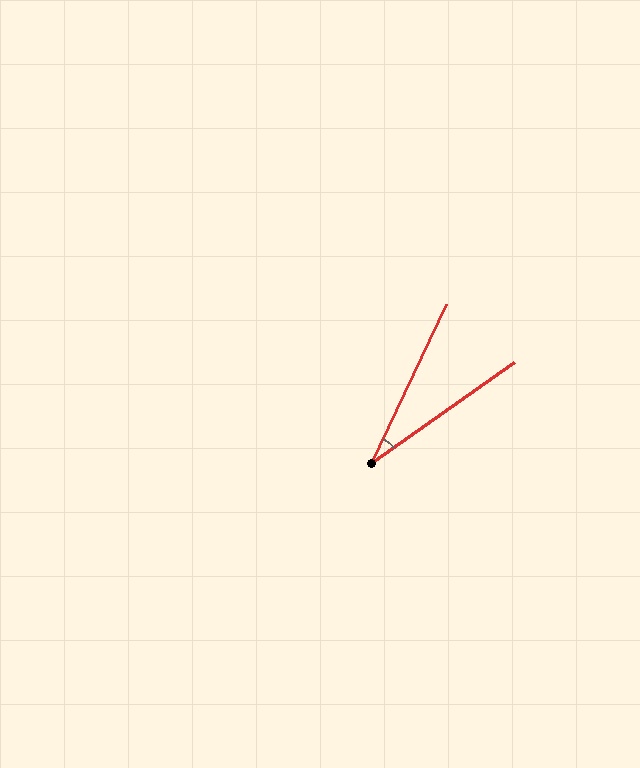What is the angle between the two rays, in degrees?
Approximately 30 degrees.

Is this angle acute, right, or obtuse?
It is acute.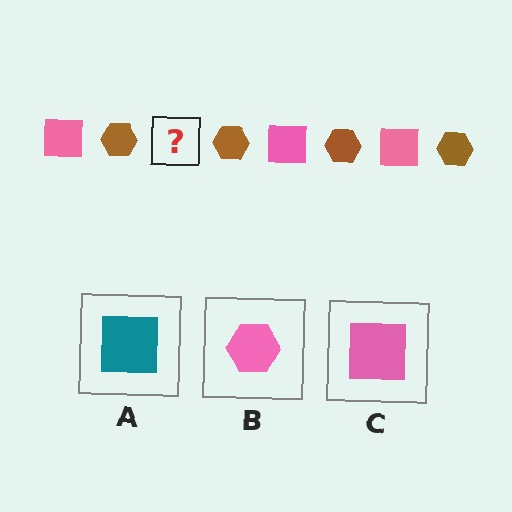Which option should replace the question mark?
Option C.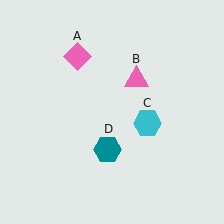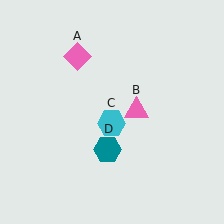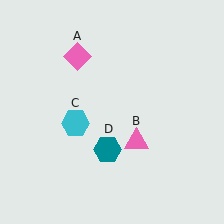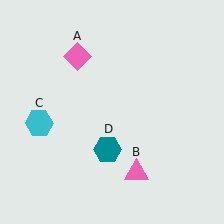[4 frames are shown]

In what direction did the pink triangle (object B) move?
The pink triangle (object B) moved down.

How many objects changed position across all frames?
2 objects changed position: pink triangle (object B), cyan hexagon (object C).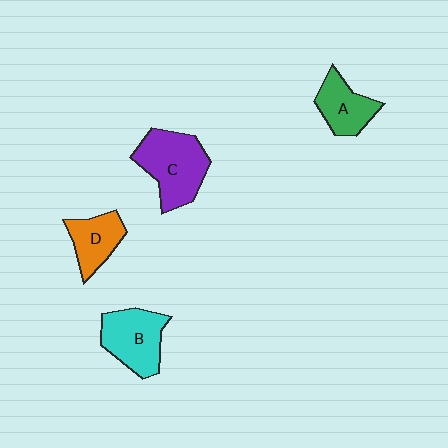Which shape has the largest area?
Shape C (purple).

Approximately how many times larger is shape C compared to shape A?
Approximately 1.6 times.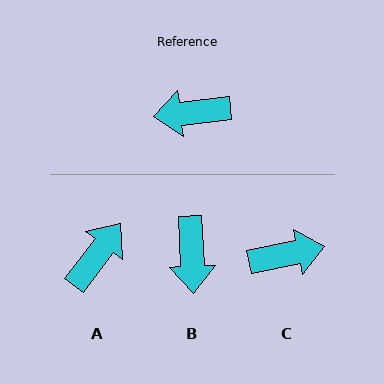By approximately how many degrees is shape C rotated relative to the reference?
Approximately 175 degrees clockwise.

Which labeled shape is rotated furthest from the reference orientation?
C, about 175 degrees away.